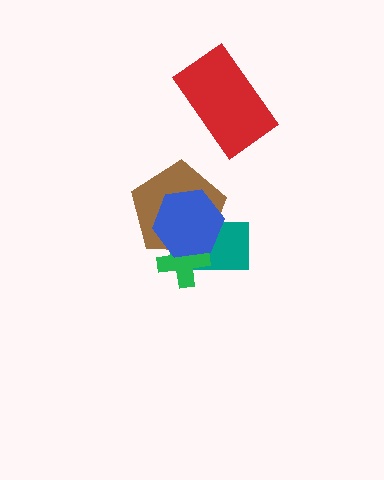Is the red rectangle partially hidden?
No, no other shape covers it.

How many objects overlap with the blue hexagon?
3 objects overlap with the blue hexagon.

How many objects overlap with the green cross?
3 objects overlap with the green cross.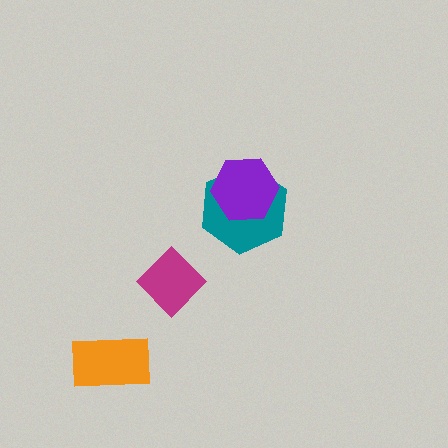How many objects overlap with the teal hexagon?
1 object overlaps with the teal hexagon.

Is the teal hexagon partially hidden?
Yes, it is partially covered by another shape.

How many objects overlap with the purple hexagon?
1 object overlaps with the purple hexagon.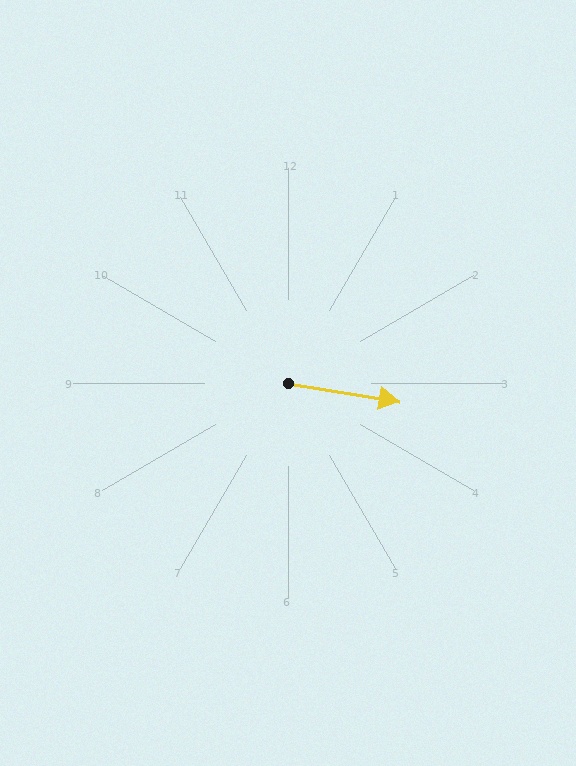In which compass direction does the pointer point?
East.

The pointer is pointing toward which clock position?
Roughly 3 o'clock.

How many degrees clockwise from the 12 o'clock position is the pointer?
Approximately 99 degrees.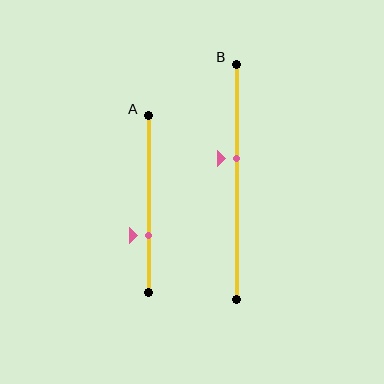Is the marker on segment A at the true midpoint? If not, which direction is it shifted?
No, the marker on segment A is shifted downward by about 18% of the segment length.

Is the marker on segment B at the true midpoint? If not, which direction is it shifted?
No, the marker on segment B is shifted upward by about 10% of the segment length.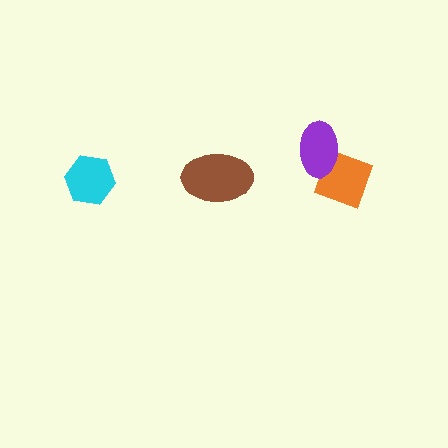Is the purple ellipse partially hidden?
No, no other shape covers it.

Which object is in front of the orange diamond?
The purple ellipse is in front of the orange diamond.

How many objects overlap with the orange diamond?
1 object overlaps with the orange diamond.